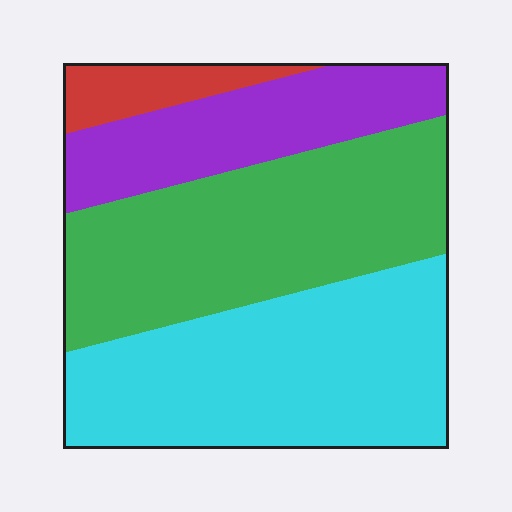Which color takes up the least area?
Red, at roughly 5%.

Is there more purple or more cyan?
Cyan.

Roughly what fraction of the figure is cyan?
Cyan takes up between a quarter and a half of the figure.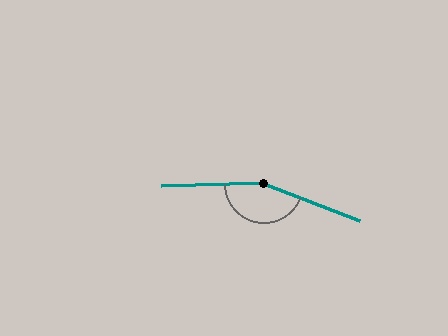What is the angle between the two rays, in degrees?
Approximately 158 degrees.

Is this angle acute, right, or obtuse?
It is obtuse.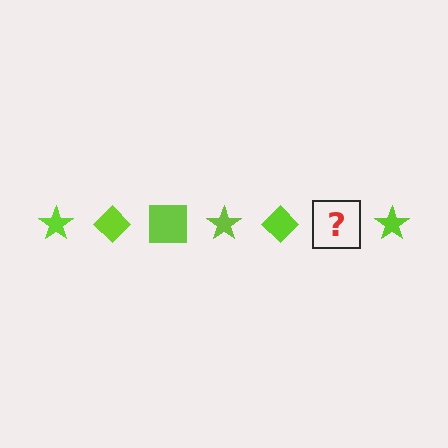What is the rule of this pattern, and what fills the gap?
The rule is that the pattern cycles through star, diamond, square shapes in lime. The gap should be filled with a lime square.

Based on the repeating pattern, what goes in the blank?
The blank should be a lime square.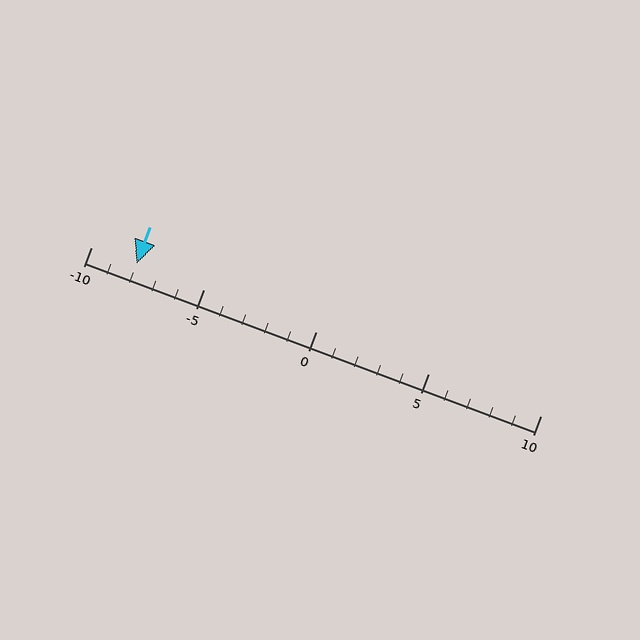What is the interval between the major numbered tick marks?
The major tick marks are spaced 5 units apart.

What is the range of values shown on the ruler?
The ruler shows values from -10 to 10.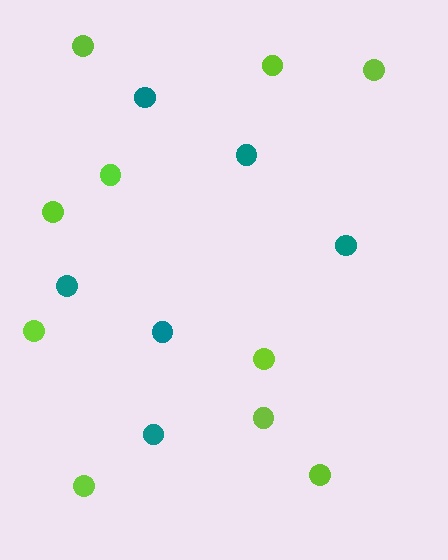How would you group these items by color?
There are 2 groups: one group of lime circles (10) and one group of teal circles (6).